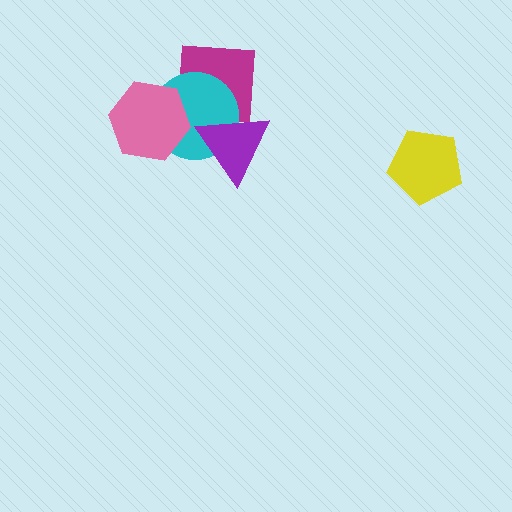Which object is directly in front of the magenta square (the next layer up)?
The cyan circle is directly in front of the magenta square.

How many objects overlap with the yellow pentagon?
0 objects overlap with the yellow pentagon.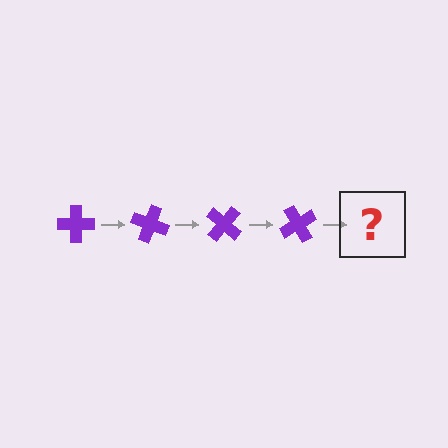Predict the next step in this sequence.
The next step is a purple cross rotated 80 degrees.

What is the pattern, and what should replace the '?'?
The pattern is that the cross rotates 20 degrees each step. The '?' should be a purple cross rotated 80 degrees.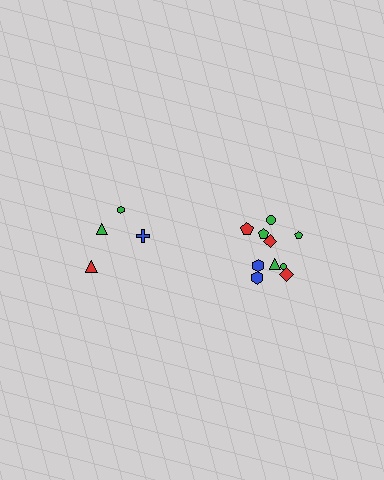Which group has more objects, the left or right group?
The right group.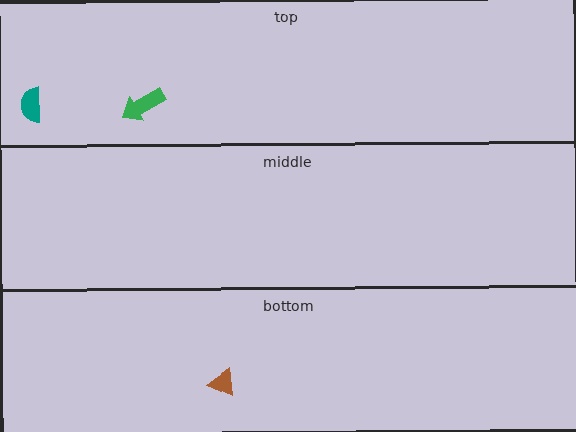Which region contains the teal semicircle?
The top region.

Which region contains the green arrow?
The top region.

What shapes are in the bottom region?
The brown triangle.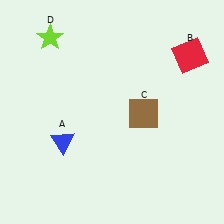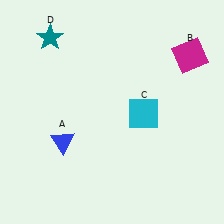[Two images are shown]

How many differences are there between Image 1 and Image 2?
There are 3 differences between the two images.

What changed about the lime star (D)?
In Image 1, D is lime. In Image 2, it changed to teal.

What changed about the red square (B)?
In Image 1, B is red. In Image 2, it changed to magenta.